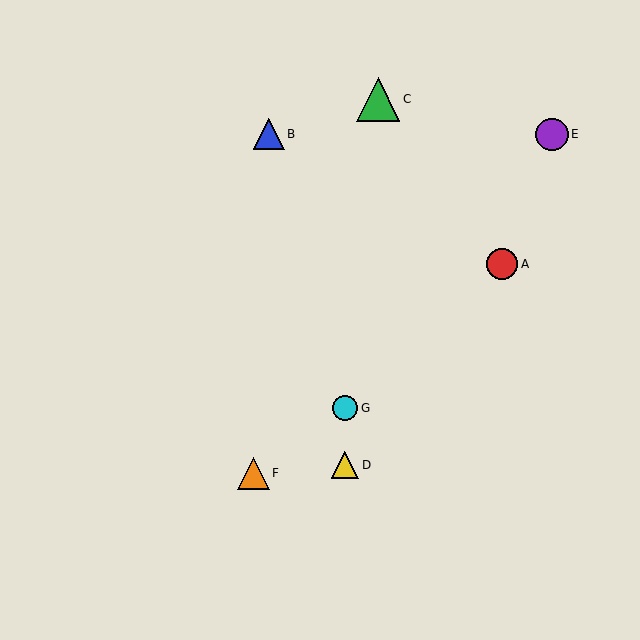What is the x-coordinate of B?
Object B is at x≈269.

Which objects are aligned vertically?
Objects D, G are aligned vertically.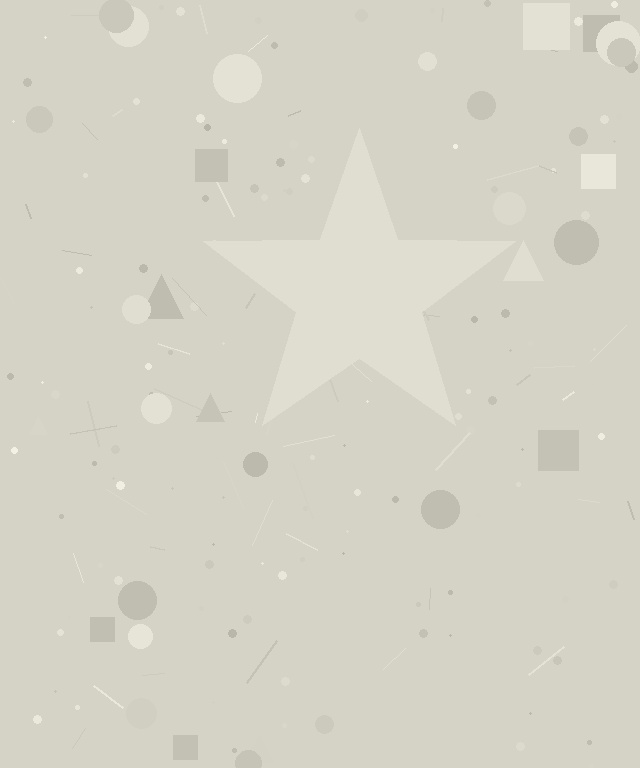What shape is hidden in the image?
A star is hidden in the image.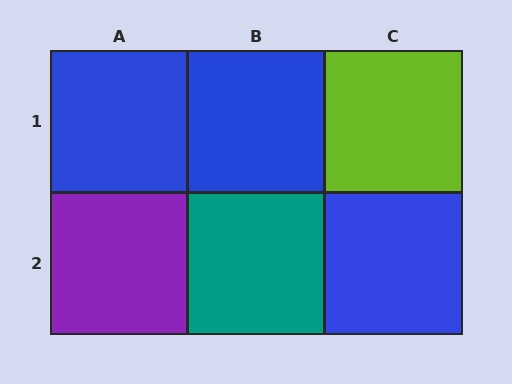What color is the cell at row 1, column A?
Blue.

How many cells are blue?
3 cells are blue.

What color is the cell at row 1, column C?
Lime.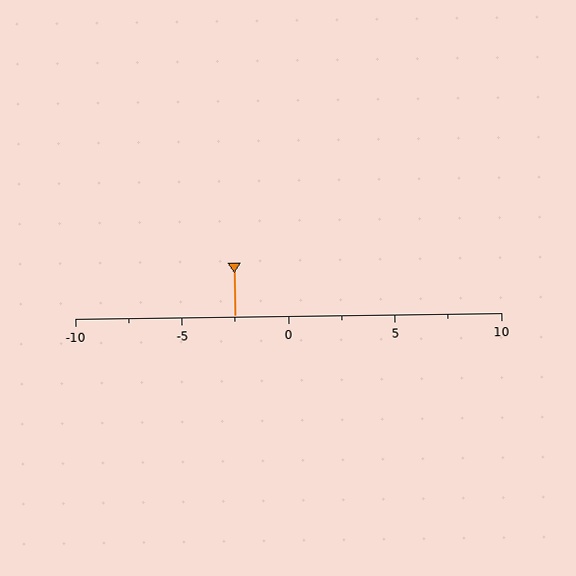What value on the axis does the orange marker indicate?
The marker indicates approximately -2.5.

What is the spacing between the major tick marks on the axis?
The major ticks are spaced 5 apart.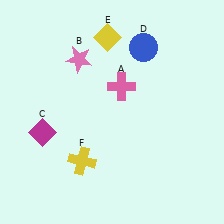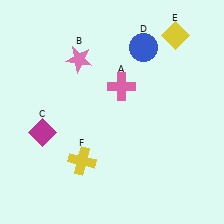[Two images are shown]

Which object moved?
The yellow diamond (E) moved right.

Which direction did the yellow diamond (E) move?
The yellow diamond (E) moved right.